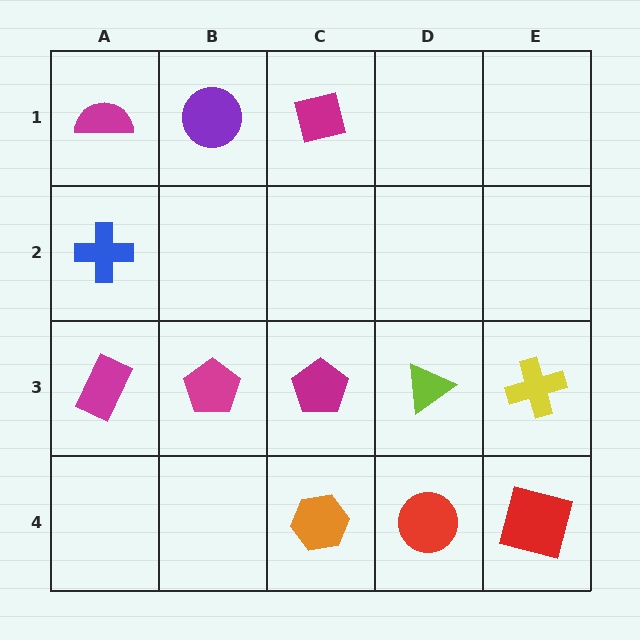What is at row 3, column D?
A lime triangle.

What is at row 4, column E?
A red square.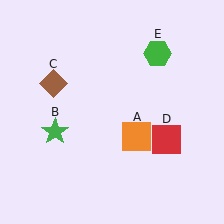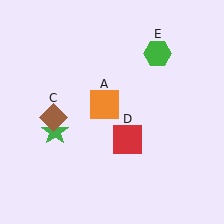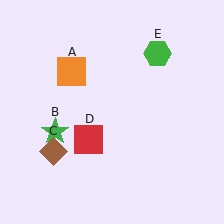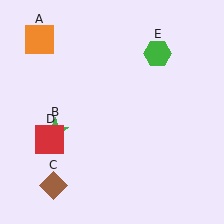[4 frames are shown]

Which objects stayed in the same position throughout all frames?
Green star (object B) and green hexagon (object E) remained stationary.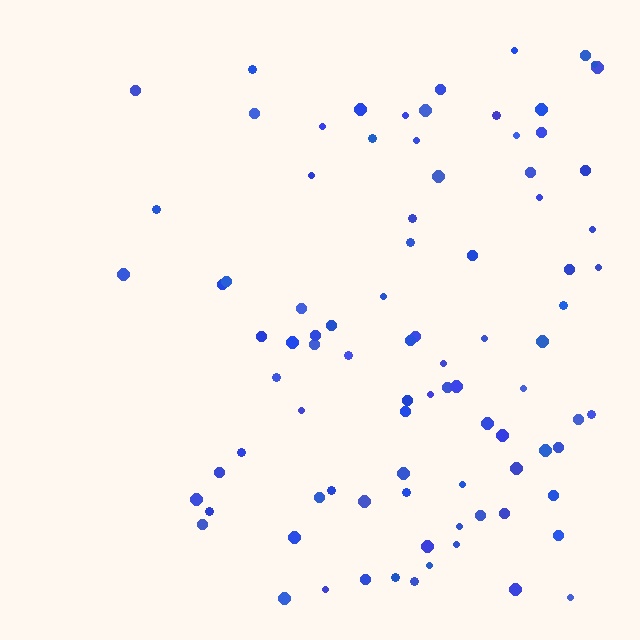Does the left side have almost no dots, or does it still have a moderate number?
Still a moderate number, just noticeably fewer than the right.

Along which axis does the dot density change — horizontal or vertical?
Horizontal.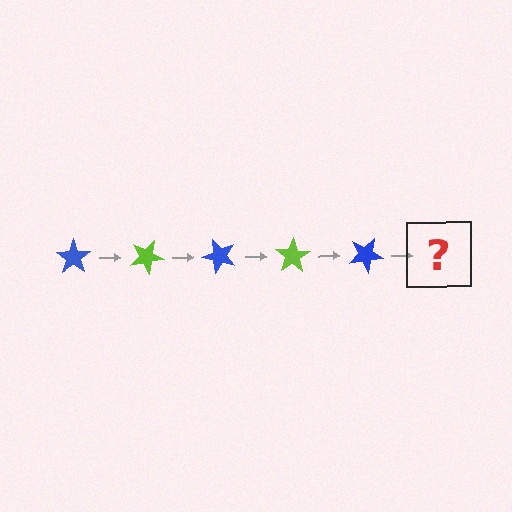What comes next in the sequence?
The next element should be a lime star, rotated 125 degrees from the start.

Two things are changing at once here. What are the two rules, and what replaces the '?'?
The two rules are that it rotates 25 degrees each step and the color cycles through blue and lime. The '?' should be a lime star, rotated 125 degrees from the start.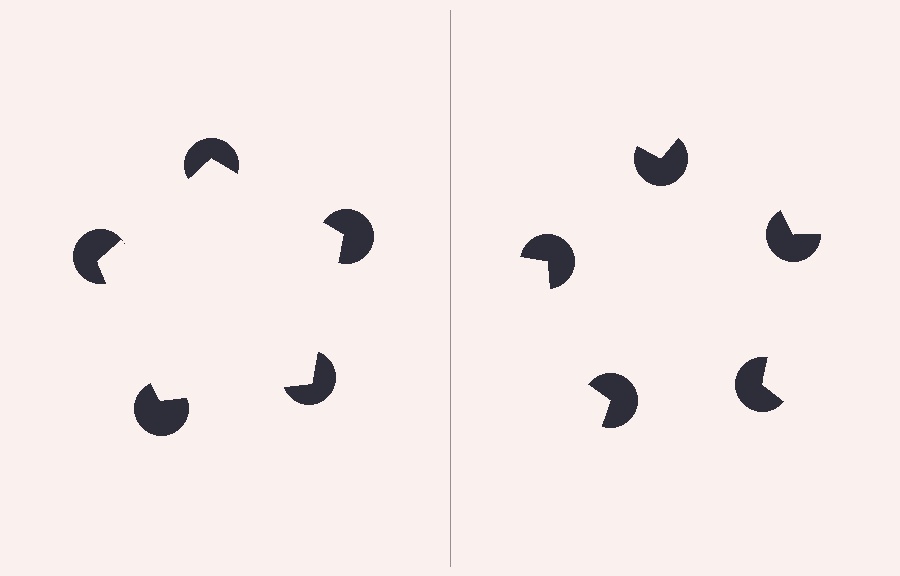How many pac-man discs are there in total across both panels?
10 — 5 on each side.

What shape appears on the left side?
An illusory pentagon.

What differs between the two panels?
The pac-man discs are positioned identically on both sides; only the wedge orientations differ. On the left they align to a pentagon; on the right they are misaligned.